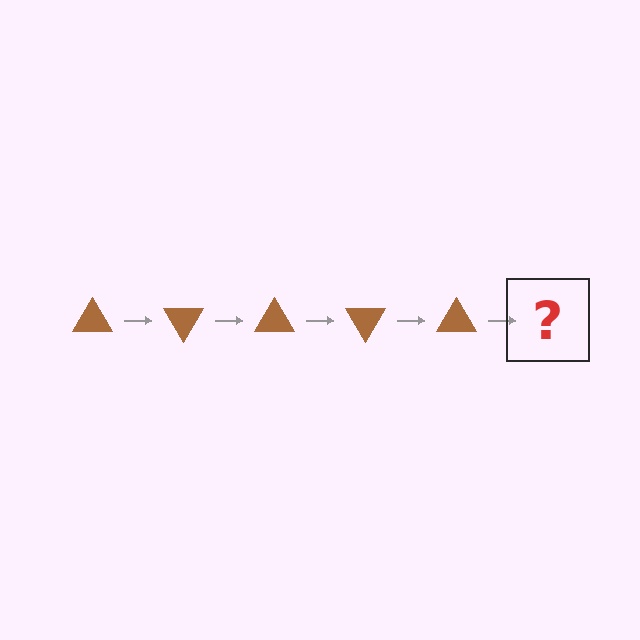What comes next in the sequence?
The next element should be a brown triangle rotated 300 degrees.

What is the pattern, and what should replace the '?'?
The pattern is that the triangle rotates 60 degrees each step. The '?' should be a brown triangle rotated 300 degrees.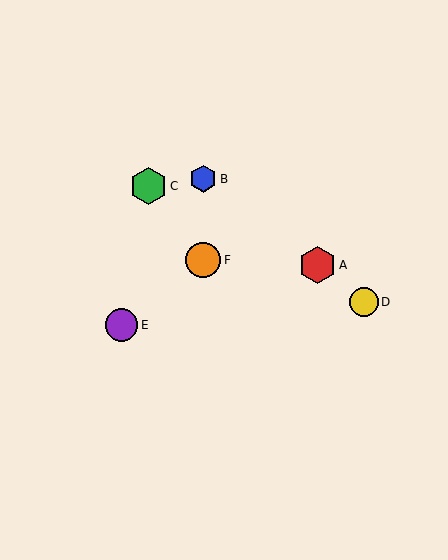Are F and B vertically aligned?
Yes, both are at x≈203.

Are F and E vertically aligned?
No, F is at x≈203 and E is at x≈122.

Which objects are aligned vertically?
Objects B, F are aligned vertically.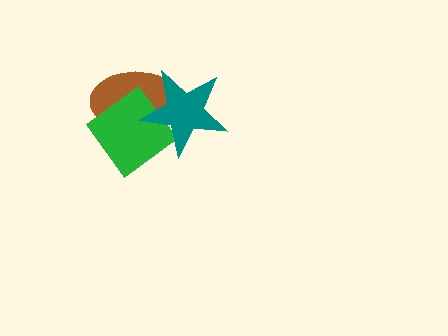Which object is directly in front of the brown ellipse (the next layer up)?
The green diamond is directly in front of the brown ellipse.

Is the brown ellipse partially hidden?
Yes, it is partially covered by another shape.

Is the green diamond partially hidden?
Yes, it is partially covered by another shape.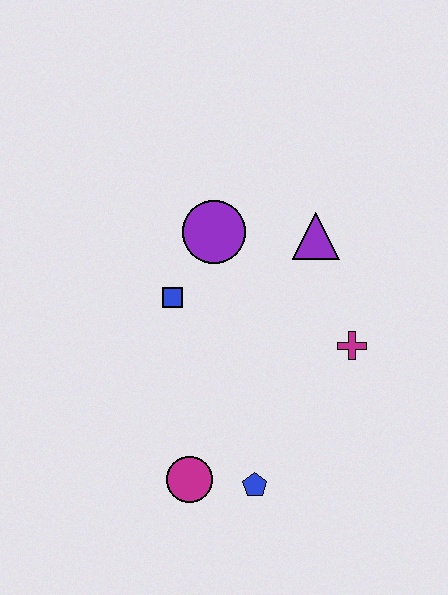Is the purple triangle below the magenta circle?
No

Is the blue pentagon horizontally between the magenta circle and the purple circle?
No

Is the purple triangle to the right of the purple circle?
Yes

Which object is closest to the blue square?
The purple circle is closest to the blue square.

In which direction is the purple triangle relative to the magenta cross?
The purple triangle is above the magenta cross.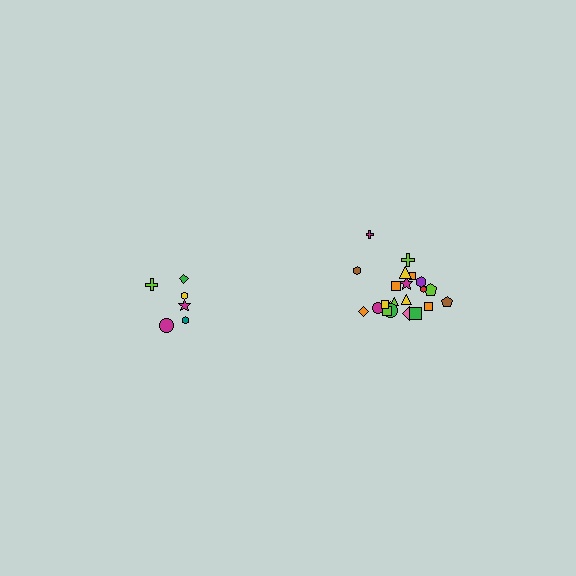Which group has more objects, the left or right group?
The right group.